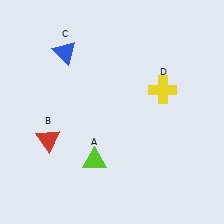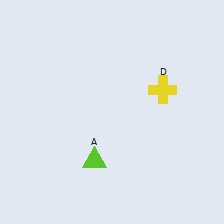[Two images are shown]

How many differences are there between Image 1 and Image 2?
There are 2 differences between the two images.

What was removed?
The blue triangle (C), the red triangle (B) were removed in Image 2.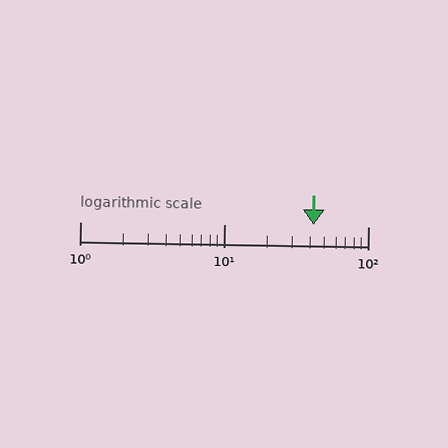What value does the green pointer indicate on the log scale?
The pointer indicates approximately 42.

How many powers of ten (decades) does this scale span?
The scale spans 2 decades, from 1 to 100.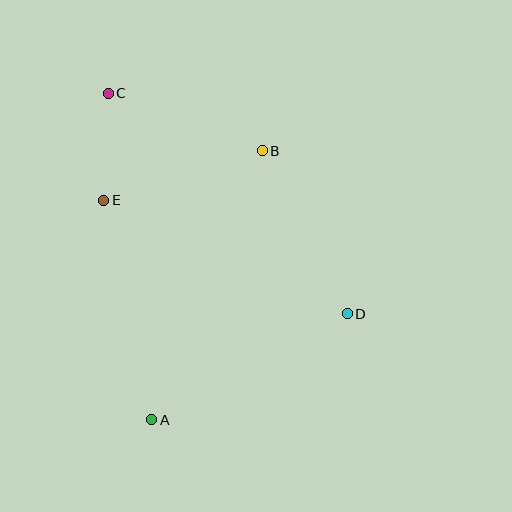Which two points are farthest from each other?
Points A and C are farthest from each other.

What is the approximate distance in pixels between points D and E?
The distance between D and E is approximately 269 pixels.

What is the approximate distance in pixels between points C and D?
The distance between C and D is approximately 325 pixels.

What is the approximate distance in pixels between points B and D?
The distance between B and D is approximately 184 pixels.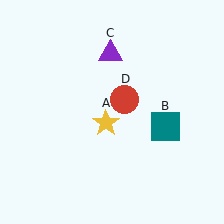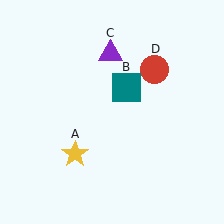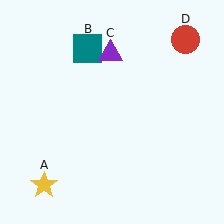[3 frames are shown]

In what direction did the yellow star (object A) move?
The yellow star (object A) moved down and to the left.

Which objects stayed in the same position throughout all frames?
Purple triangle (object C) remained stationary.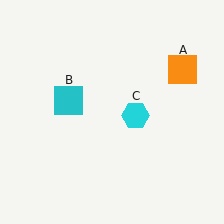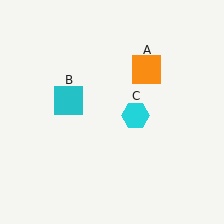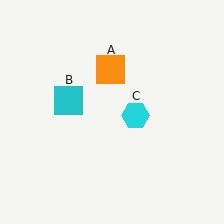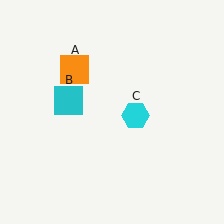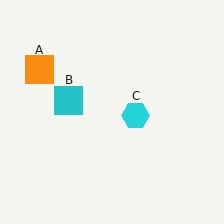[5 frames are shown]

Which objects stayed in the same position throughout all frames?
Cyan square (object B) and cyan hexagon (object C) remained stationary.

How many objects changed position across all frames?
1 object changed position: orange square (object A).